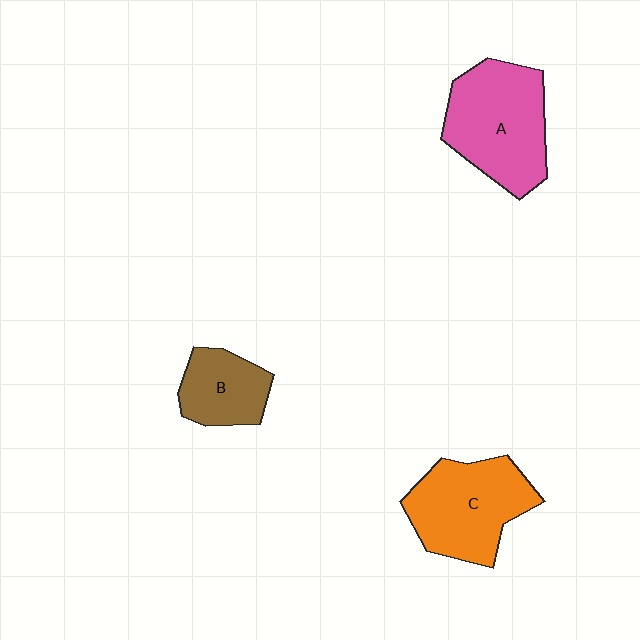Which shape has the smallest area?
Shape B (brown).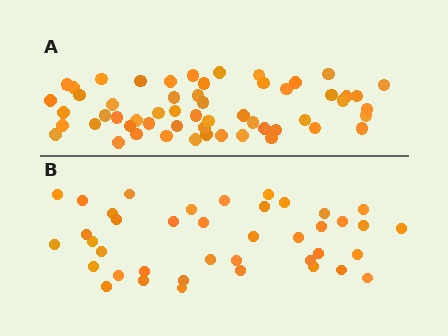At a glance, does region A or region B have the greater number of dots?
Region A (the top region) has more dots.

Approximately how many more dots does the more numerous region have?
Region A has approximately 15 more dots than region B.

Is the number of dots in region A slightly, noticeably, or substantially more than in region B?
Region A has noticeably more, but not dramatically so. The ratio is roughly 1.4 to 1.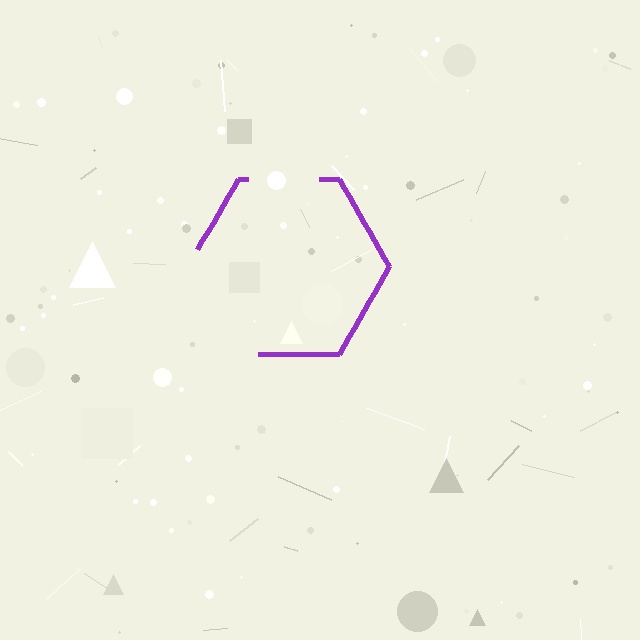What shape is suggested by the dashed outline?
The dashed outline suggests a hexagon.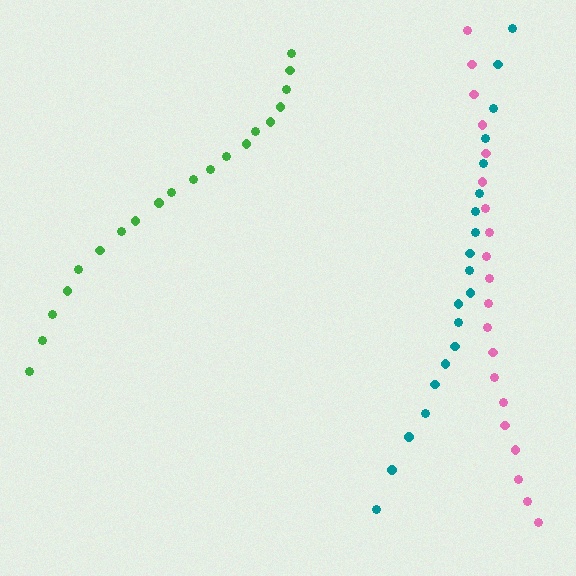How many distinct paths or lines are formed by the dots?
There are 3 distinct paths.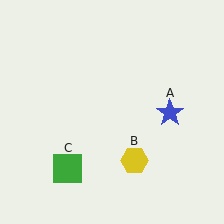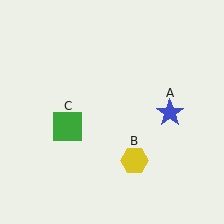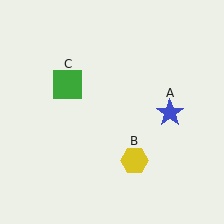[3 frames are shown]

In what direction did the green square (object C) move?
The green square (object C) moved up.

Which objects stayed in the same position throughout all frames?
Blue star (object A) and yellow hexagon (object B) remained stationary.